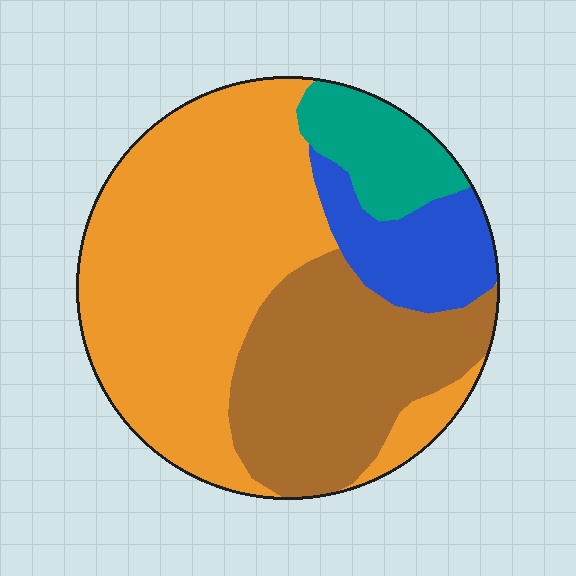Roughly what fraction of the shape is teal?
Teal takes up about one tenth (1/10) of the shape.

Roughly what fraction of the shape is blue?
Blue covers 12% of the shape.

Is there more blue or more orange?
Orange.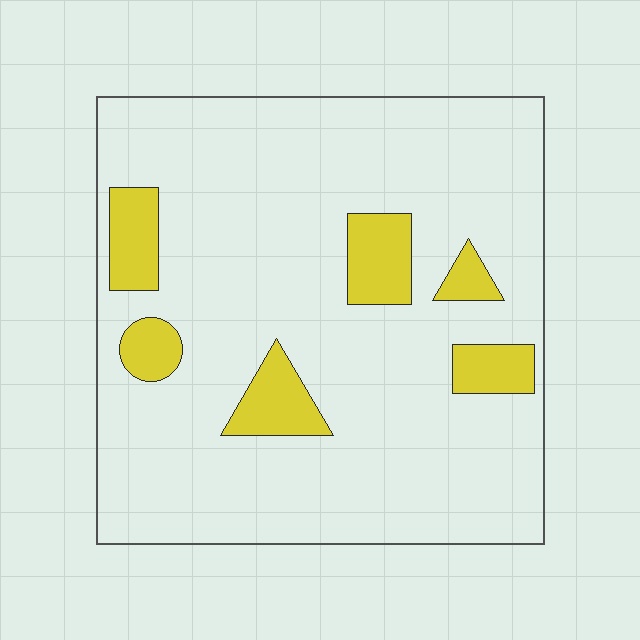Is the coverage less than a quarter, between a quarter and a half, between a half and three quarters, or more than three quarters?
Less than a quarter.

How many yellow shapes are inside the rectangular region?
6.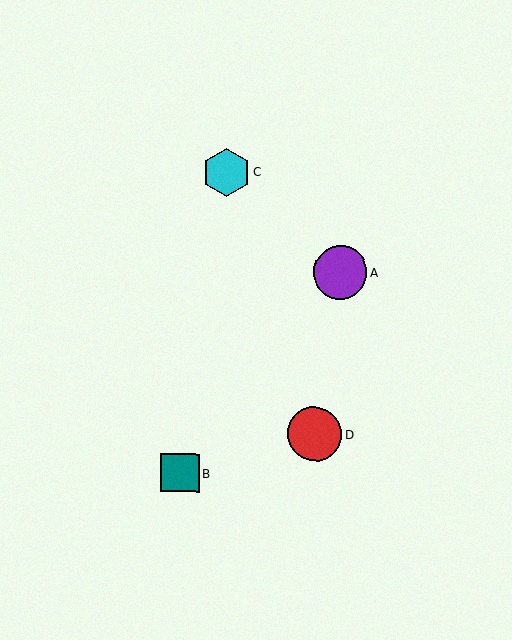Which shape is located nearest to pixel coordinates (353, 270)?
The purple circle (labeled A) at (340, 272) is nearest to that location.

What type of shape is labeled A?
Shape A is a purple circle.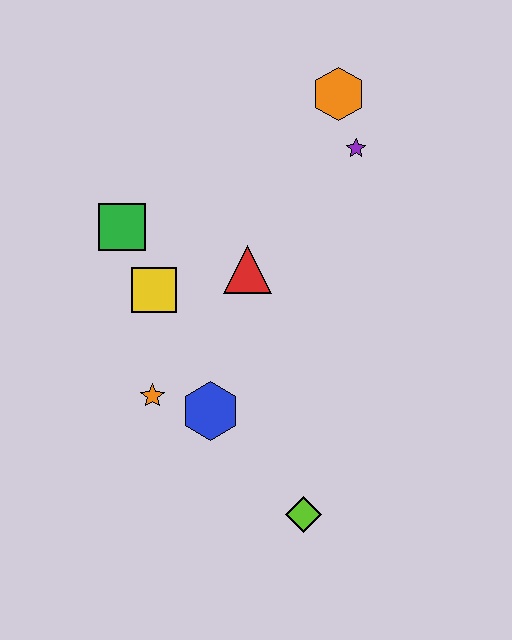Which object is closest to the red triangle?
The yellow square is closest to the red triangle.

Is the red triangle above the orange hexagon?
No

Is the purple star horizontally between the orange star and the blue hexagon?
No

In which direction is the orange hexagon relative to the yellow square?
The orange hexagon is above the yellow square.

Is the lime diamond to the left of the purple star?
Yes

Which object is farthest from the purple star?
The lime diamond is farthest from the purple star.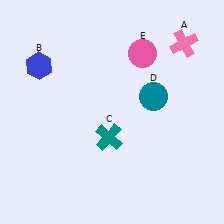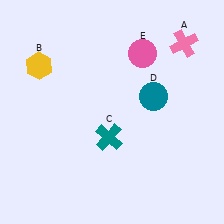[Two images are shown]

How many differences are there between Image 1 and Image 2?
There is 1 difference between the two images.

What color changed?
The hexagon (B) changed from blue in Image 1 to yellow in Image 2.